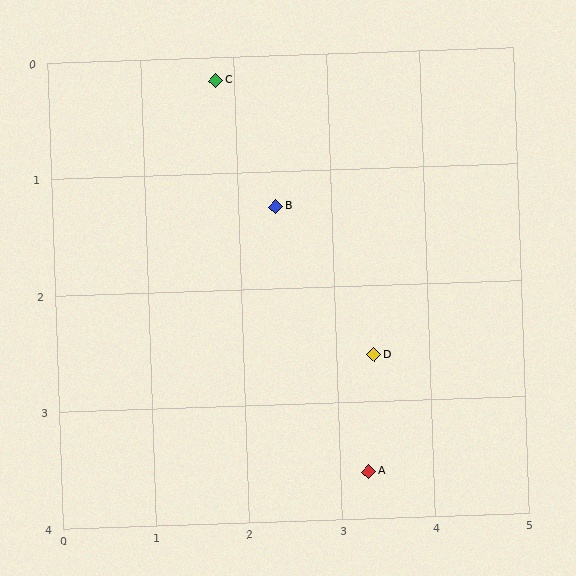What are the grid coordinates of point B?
Point B is at approximately (2.4, 1.3).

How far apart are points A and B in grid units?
Points A and B are about 2.5 grid units apart.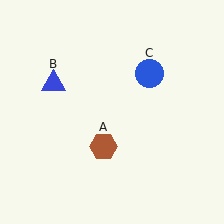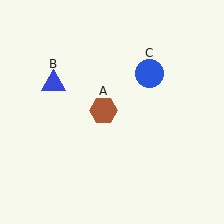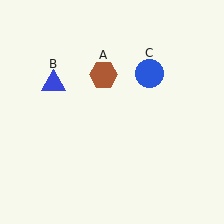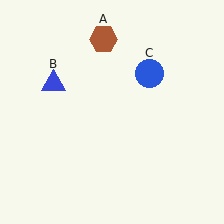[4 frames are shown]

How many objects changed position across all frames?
1 object changed position: brown hexagon (object A).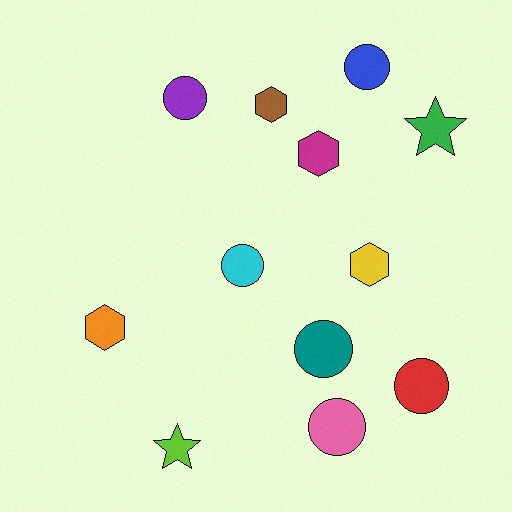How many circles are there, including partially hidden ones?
There are 6 circles.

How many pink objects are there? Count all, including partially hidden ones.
There is 1 pink object.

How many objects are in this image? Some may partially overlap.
There are 12 objects.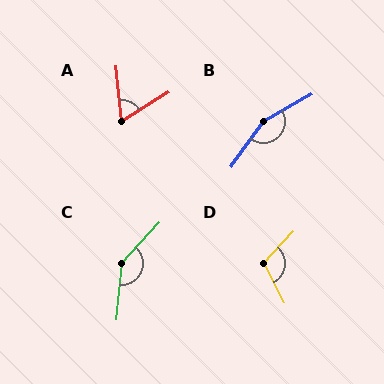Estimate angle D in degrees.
Approximately 110 degrees.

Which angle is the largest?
B, at approximately 156 degrees.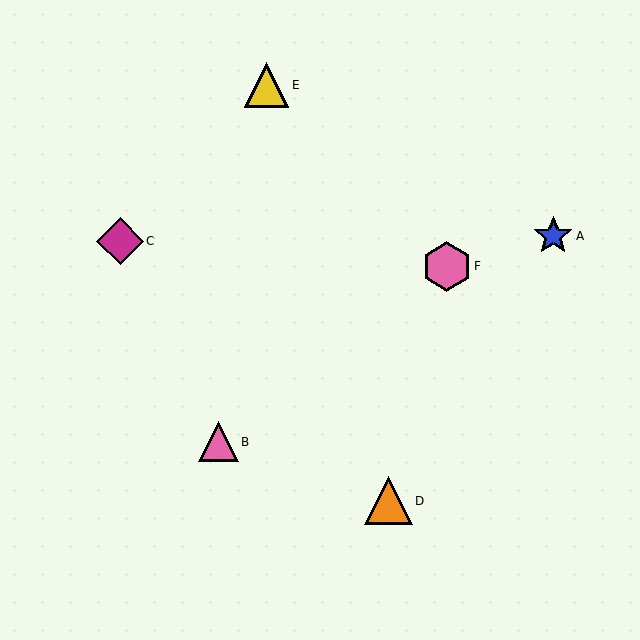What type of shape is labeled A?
Shape A is a blue star.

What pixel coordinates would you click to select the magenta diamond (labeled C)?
Click at (120, 241) to select the magenta diamond C.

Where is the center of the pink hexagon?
The center of the pink hexagon is at (447, 266).